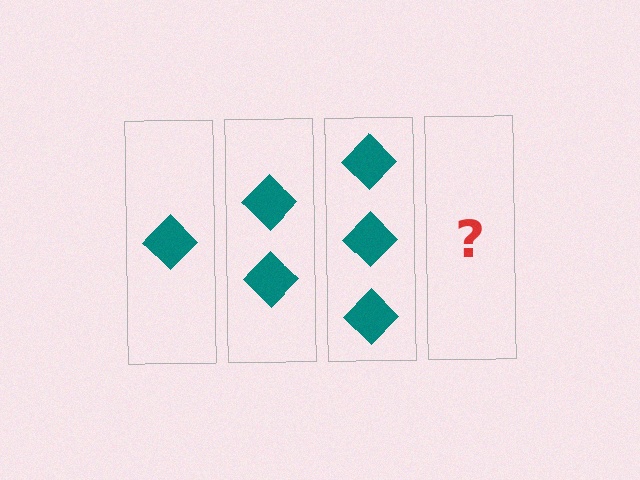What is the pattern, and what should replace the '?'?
The pattern is that each step adds one more diamond. The '?' should be 4 diamonds.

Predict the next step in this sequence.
The next step is 4 diamonds.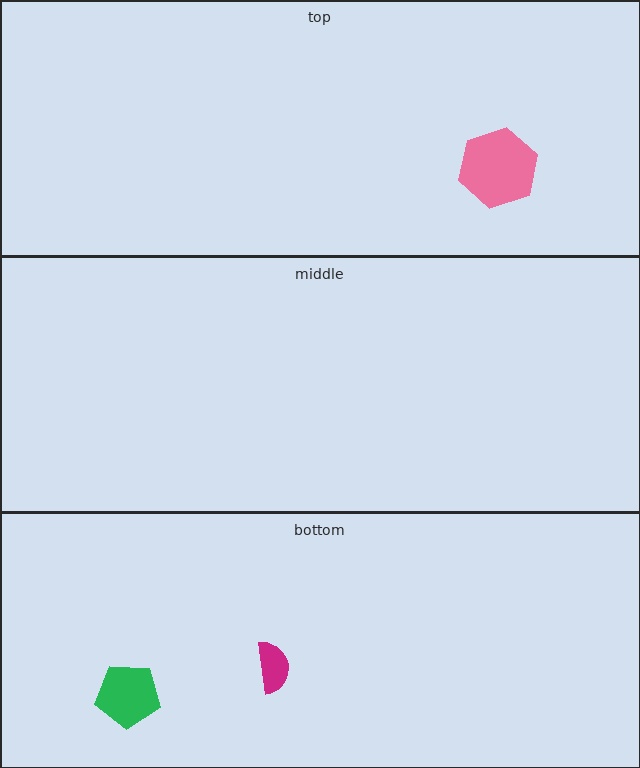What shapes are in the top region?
The pink hexagon.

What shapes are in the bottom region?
The magenta semicircle, the green pentagon.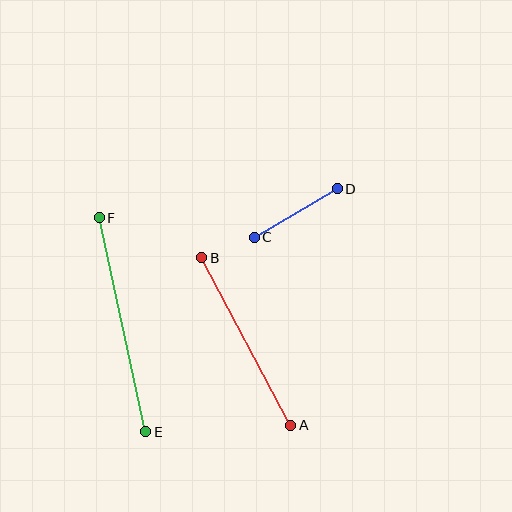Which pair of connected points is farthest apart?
Points E and F are farthest apart.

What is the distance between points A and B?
The distance is approximately 190 pixels.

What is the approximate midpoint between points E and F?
The midpoint is at approximately (122, 325) pixels.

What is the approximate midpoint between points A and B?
The midpoint is at approximately (246, 341) pixels.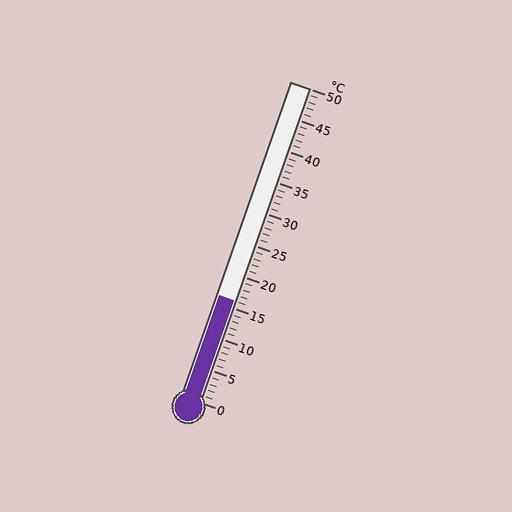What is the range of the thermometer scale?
The thermometer scale ranges from 0°C to 50°C.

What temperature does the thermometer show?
The thermometer shows approximately 16°C.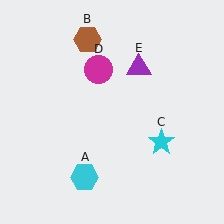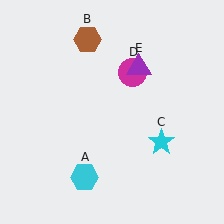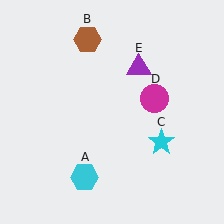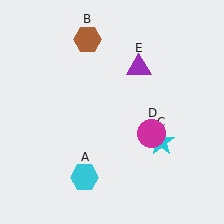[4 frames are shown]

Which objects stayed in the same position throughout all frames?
Cyan hexagon (object A) and brown hexagon (object B) and cyan star (object C) and purple triangle (object E) remained stationary.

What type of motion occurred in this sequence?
The magenta circle (object D) rotated clockwise around the center of the scene.